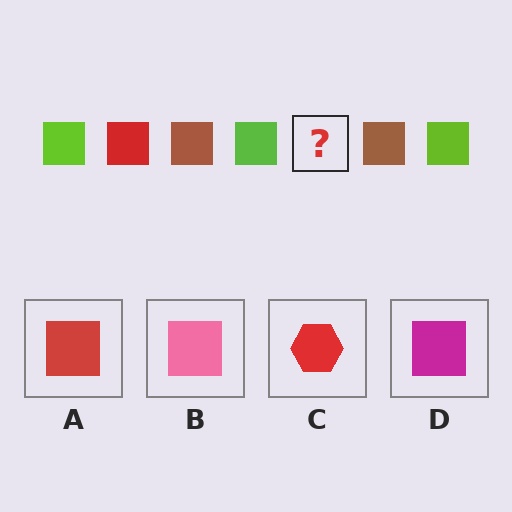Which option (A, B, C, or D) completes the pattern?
A.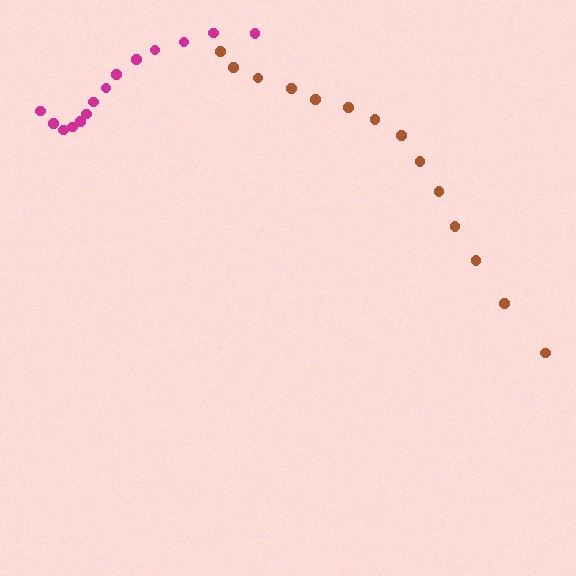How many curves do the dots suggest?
There are 2 distinct paths.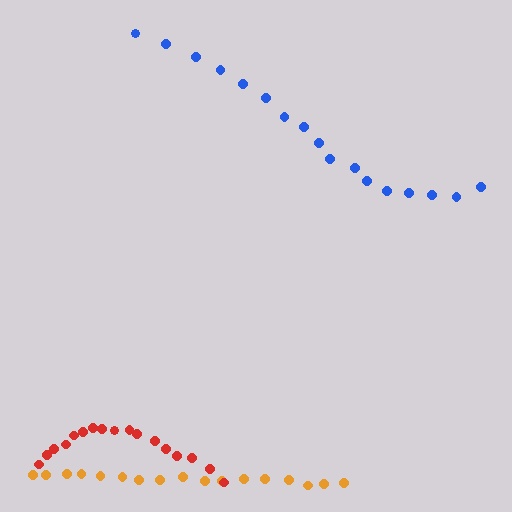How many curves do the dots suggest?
There are 3 distinct paths.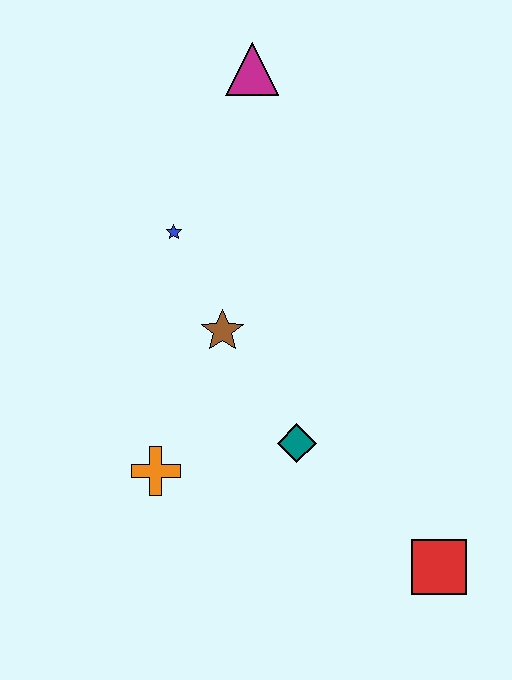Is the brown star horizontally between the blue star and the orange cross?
No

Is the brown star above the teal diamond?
Yes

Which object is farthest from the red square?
The magenta triangle is farthest from the red square.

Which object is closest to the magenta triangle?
The blue star is closest to the magenta triangle.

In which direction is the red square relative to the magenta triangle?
The red square is below the magenta triangle.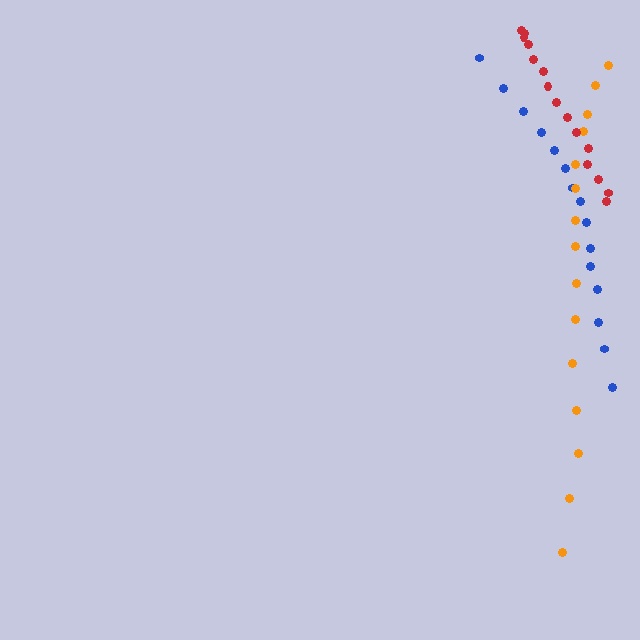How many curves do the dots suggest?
There are 3 distinct paths.